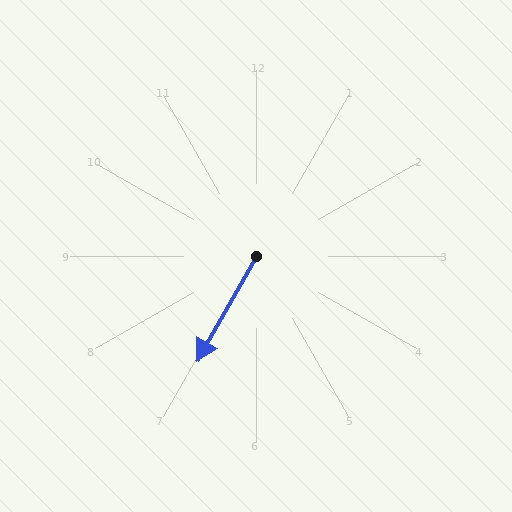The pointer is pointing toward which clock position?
Roughly 7 o'clock.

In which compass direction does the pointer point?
Southwest.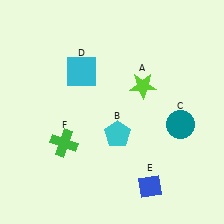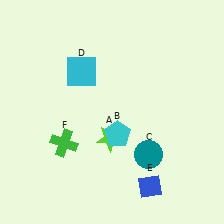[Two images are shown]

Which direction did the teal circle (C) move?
The teal circle (C) moved left.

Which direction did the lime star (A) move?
The lime star (A) moved down.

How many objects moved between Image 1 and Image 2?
2 objects moved between the two images.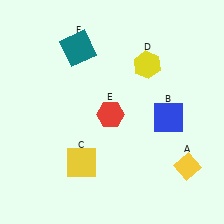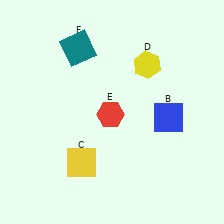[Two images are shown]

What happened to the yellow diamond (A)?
The yellow diamond (A) was removed in Image 2. It was in the bottom-right area of Image 1.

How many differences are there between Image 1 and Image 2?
There is 1 difference between the two images.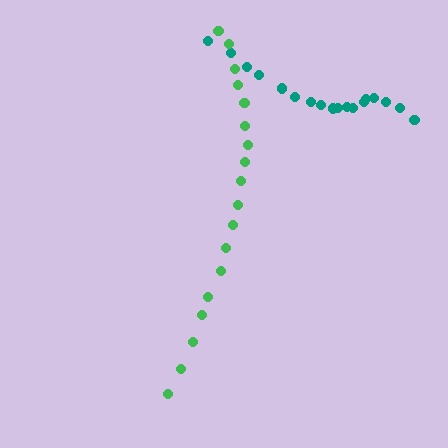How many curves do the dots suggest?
There are 2 distinct paths.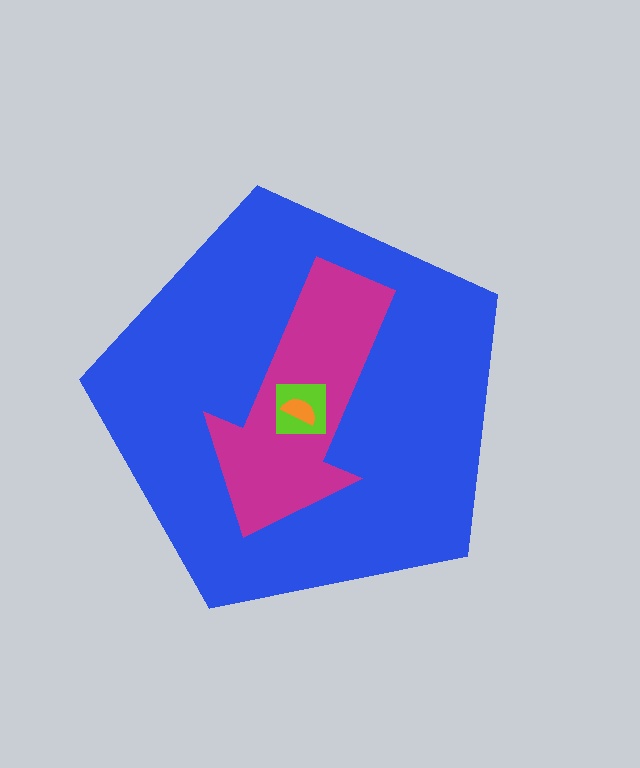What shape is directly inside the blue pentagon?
The magenta arrow.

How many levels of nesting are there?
4.